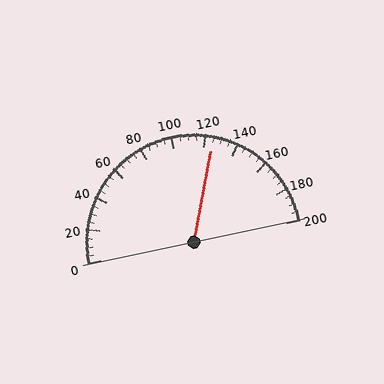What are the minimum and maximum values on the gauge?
The gauge ranges from 0 to 200.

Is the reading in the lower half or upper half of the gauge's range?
The reading is in the upper half of the range (0 to 200).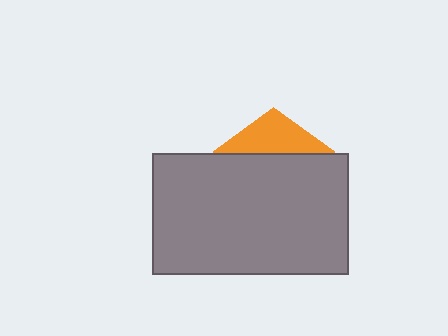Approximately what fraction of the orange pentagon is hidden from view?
Roughly 70% of the orange pentagon is hidden behind the gray rectangle.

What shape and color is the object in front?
The object in front is a gray rectangle.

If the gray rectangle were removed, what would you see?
You would see the complete orange pentagon.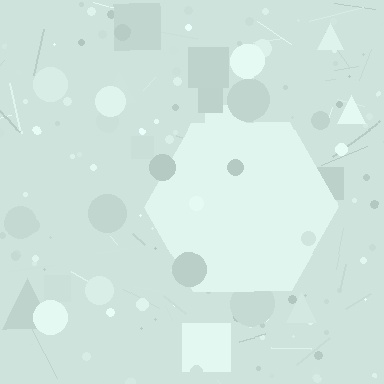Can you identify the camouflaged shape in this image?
The camouflaged shape is a hexagon.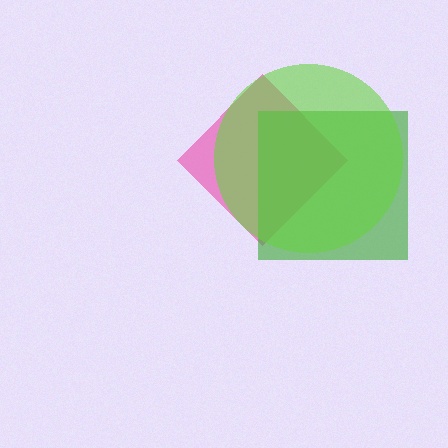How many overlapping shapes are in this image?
There are 3 overlapping shapes in the image.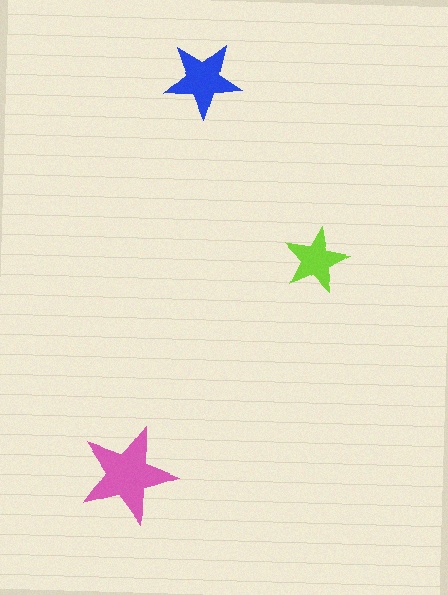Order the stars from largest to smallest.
the pink one, the blue one, the lime one.